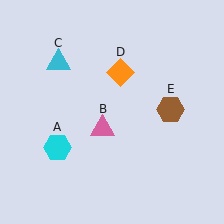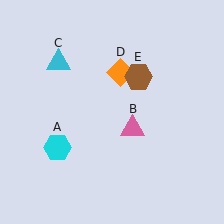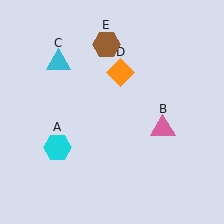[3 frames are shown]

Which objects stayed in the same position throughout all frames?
Cyan hexagon (object A) and cyan triangle (object C) and orange diamond (object D) remained stationary.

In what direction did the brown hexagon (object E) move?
The brown hexagon (object E) moved up and to the left.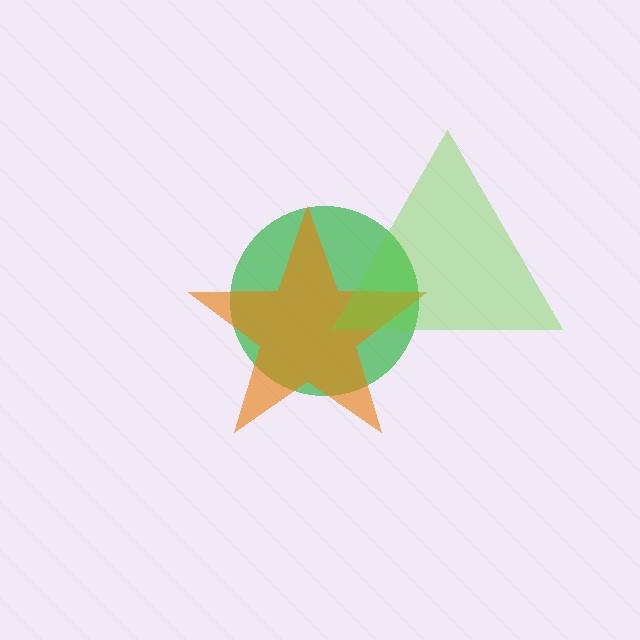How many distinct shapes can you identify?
There are 3 distinct shapes: a green circle, an orange star, a lime triangle.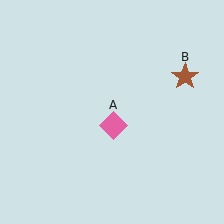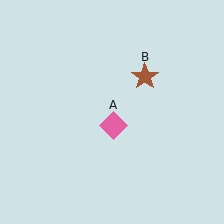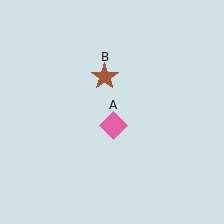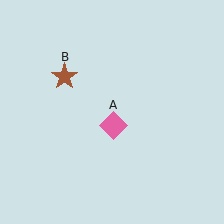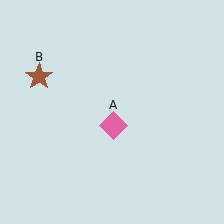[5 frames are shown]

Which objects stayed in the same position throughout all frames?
Pink diamond (object A) remained stationary.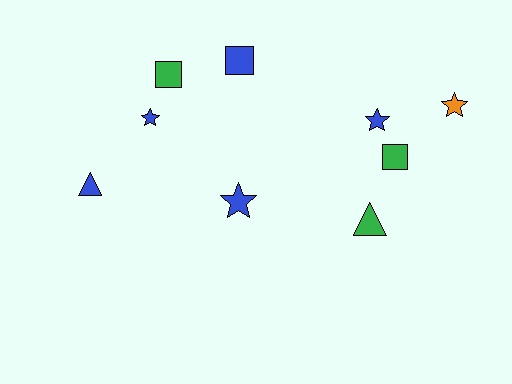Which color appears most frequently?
Blue, with 5 objects.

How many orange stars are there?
There is 1 orange star.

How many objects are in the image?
There are 9 objects.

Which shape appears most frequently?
Star, with 4 objects.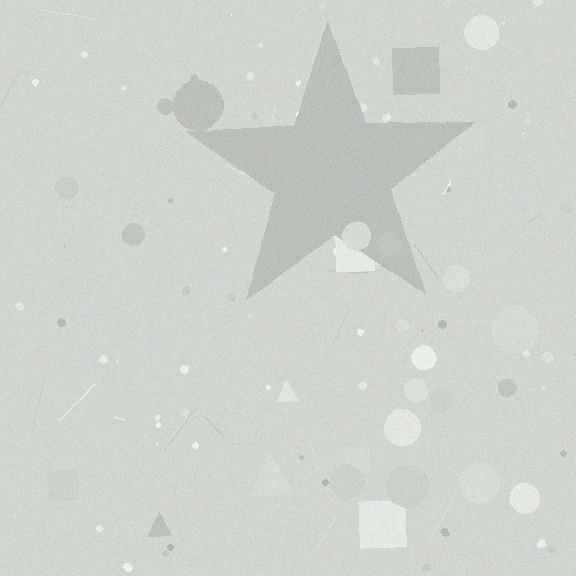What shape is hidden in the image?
A star is hidden in the image.